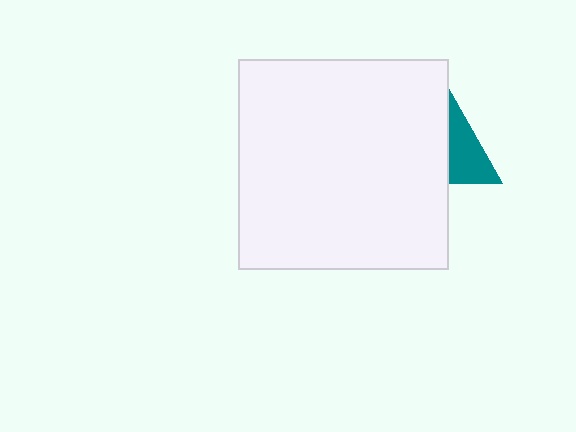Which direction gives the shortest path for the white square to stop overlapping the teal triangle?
Moving left gives the shortest separation.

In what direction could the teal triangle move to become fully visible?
The teal triangle could move right. That would shift it out from behind the white square entirely.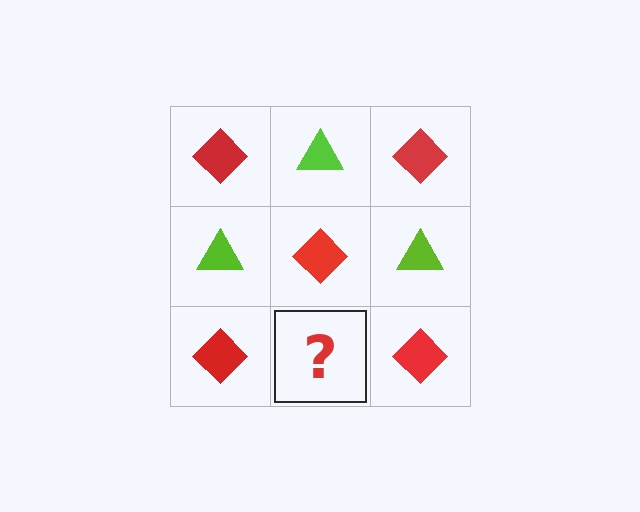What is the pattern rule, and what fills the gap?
The rule is that it alternates red diamond and lime triangle in a checkerboard pattern. The gap should be filled with a lime triangle.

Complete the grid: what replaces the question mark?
The question mark should be replaced with a lime triangle.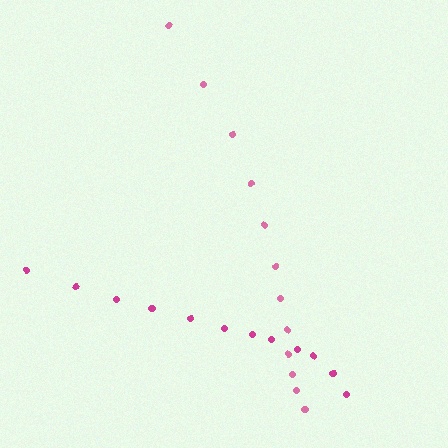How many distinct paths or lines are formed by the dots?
There are 2 distinct paths.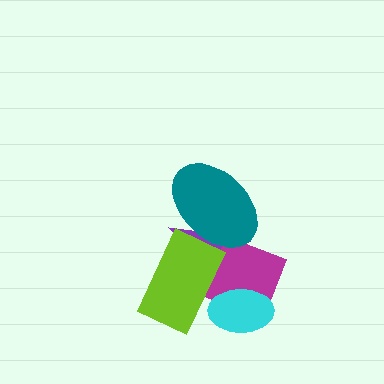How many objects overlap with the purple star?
3 objects overlap with the purple star.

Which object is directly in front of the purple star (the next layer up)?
The magenta square is directly in front of the purple star.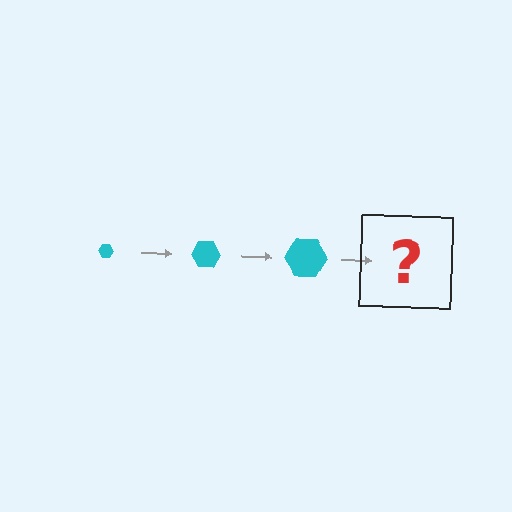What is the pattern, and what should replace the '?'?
The pattern is that the hexagon gets progressively larger each step. The '?' should be a cyan hexagon, larger than the previous one.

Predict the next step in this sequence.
The next step is a cyan hexagon, larger than the previous one.